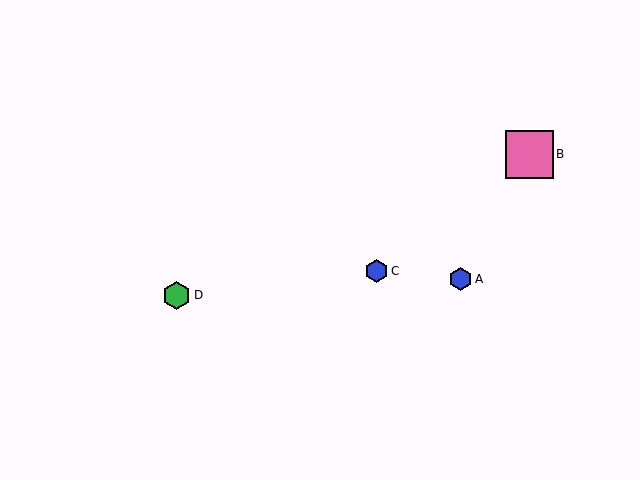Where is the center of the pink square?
The center of the pink square is at (529, 154).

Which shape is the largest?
The pink square (labeled B) is the largest.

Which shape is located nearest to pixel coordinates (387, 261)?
The blue hexagon (labeled C) at (376, 271) is nearest to that location.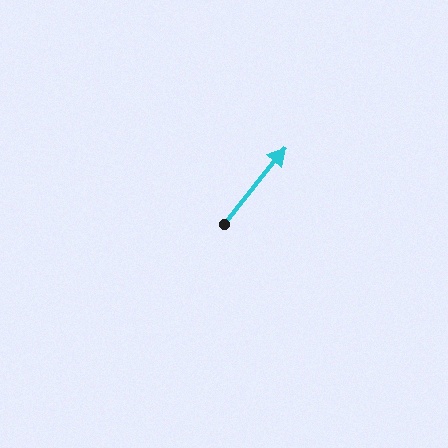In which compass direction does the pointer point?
Northeast.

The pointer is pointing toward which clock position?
Roughly 1 o'clock.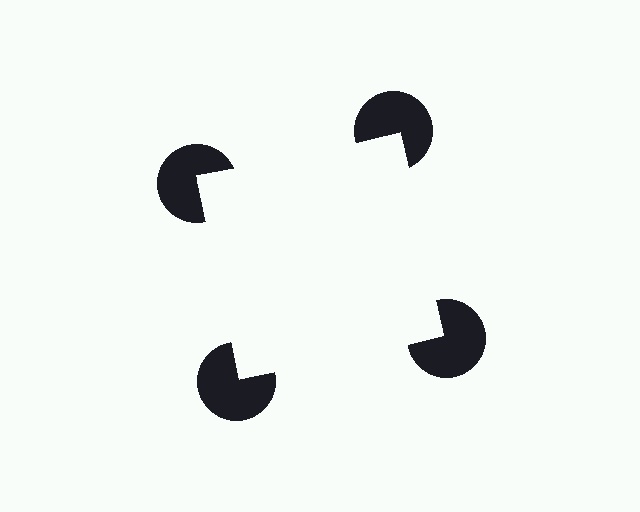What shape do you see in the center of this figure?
An illusory square — its edges are inferred from the aligned wedge cuts in the pac-man discs, not physically drawn.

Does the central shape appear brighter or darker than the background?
It typically appears slightly brighter than the background, even though no actual brightness change is drawn.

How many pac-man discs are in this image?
There are 4 — one at each vertex of the illusory square.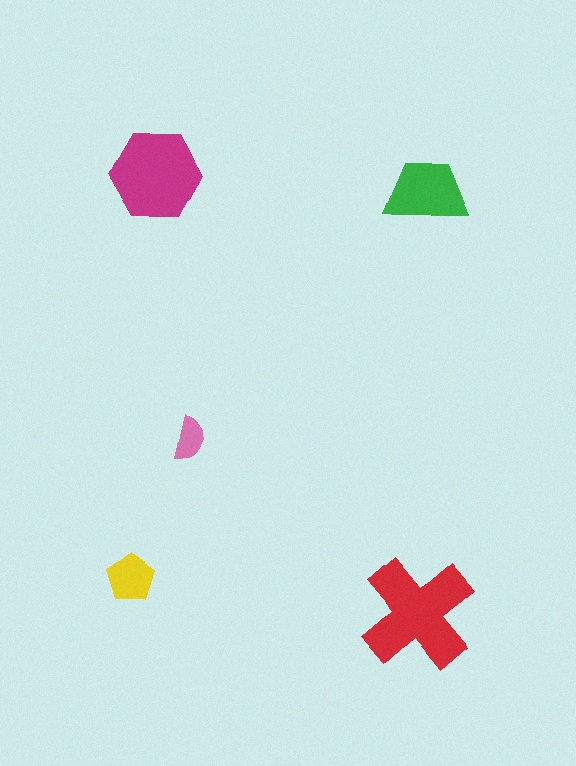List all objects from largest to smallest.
The red cross, the magenta hexagon, the green trapezoid, the yellow pentagon, the pink semicircle.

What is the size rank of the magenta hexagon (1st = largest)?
2nd.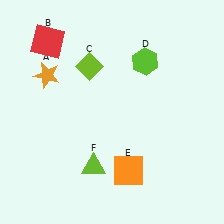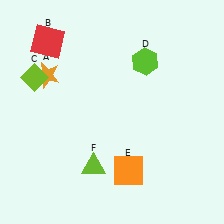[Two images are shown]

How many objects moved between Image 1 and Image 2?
1 object moved between the two images.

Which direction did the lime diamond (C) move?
The lime diamond (C) moved left.